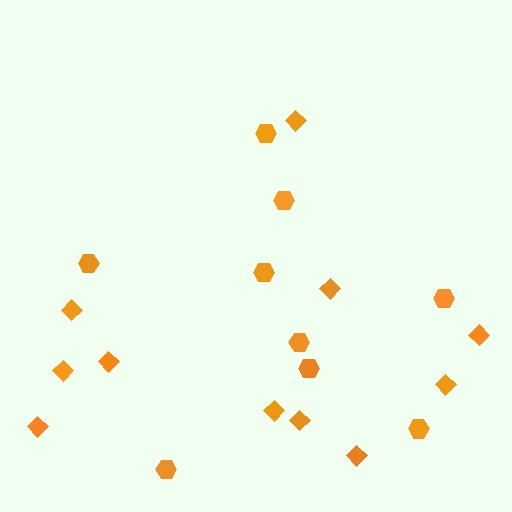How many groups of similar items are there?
There are 2 groups: one group of hexagons (9) and one group of diamonds (11).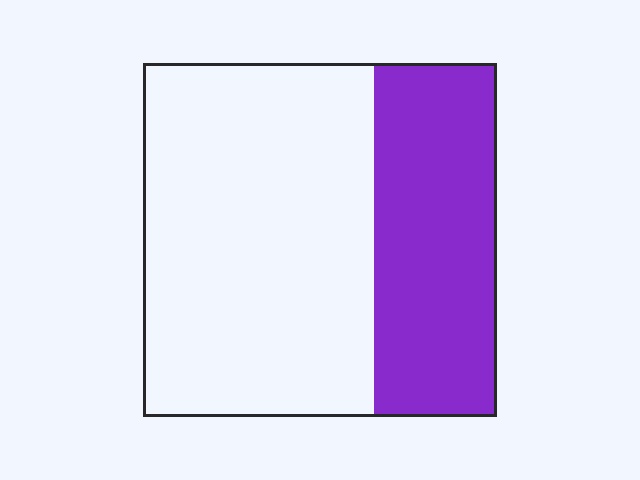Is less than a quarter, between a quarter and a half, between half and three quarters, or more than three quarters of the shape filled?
Between a quarter and a half.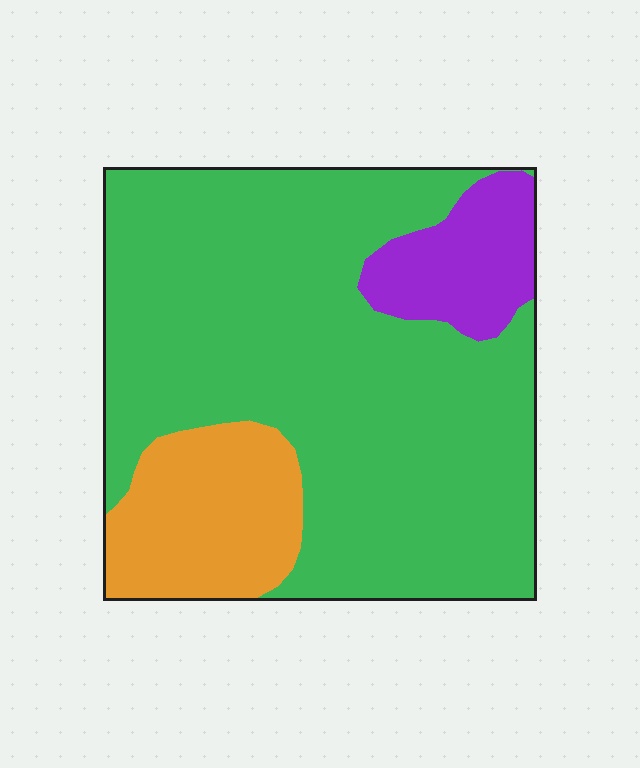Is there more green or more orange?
Green.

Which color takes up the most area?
Green, at roughly 75%.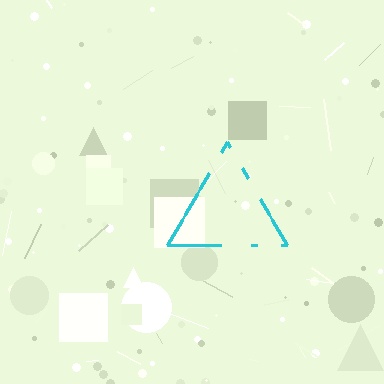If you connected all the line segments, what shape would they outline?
They would outline a triangle.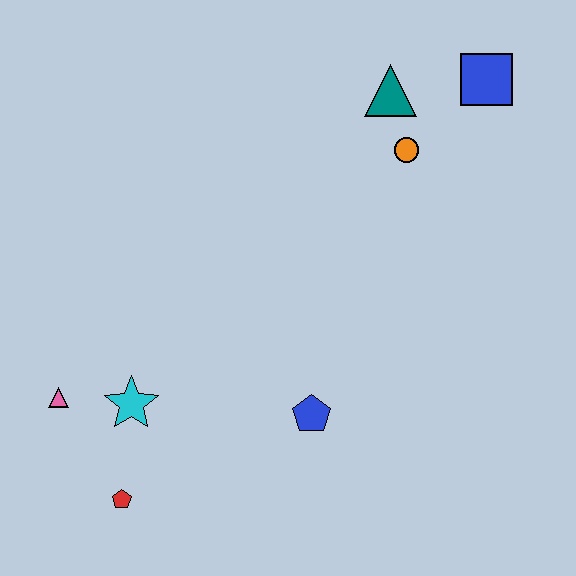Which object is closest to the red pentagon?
The cyan star is closest to the red pentagon.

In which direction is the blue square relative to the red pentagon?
The blue square is above the red pentagon.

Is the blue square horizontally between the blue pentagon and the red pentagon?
No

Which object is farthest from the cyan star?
The blue square is farthest from the cyan star.